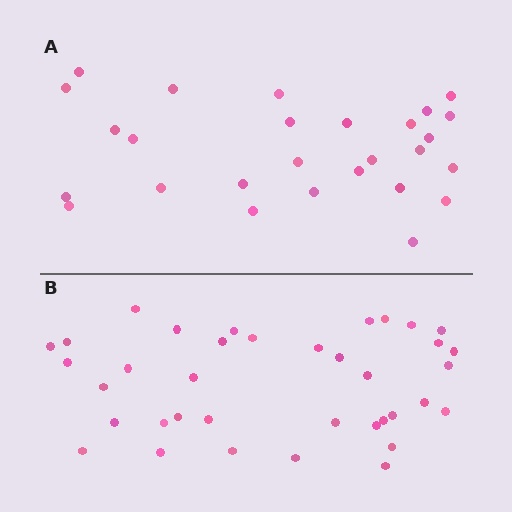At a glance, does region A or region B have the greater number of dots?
Region B (the bottom region) has more dots.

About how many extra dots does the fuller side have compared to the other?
Region B has roughly 10 or so more dots than region A.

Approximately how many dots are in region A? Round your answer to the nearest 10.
About 30 dots. (The exact count is 27, which rounds to 30.)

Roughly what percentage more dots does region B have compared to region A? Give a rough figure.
About 35% more.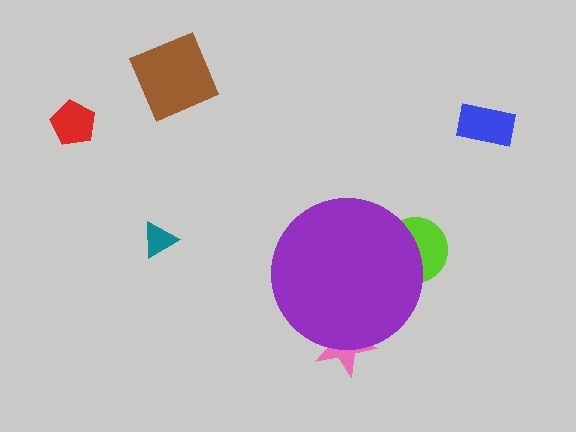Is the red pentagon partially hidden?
No, the red pentagon is fully visible.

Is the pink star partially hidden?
Yes, the pink star is partially hidden behind the purple circle.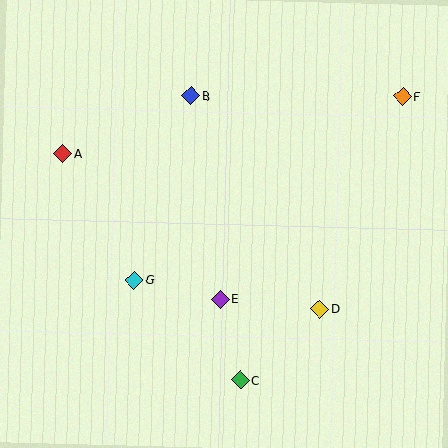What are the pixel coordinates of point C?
Point C is at (240, 380).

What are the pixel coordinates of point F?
Point F is at (403, 97).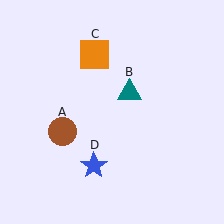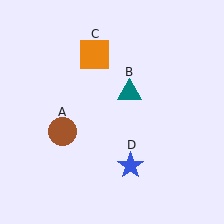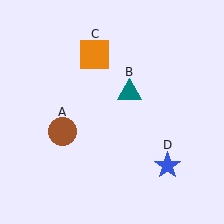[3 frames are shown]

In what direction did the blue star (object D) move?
The blue star (object D) moved right.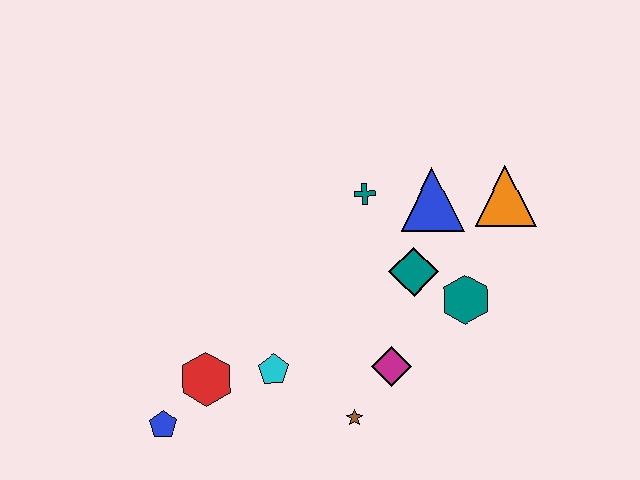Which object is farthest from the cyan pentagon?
The orange triangle is farthest from the cyan pentagon.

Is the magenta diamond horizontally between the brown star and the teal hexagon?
Yes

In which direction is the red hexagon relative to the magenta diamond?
The red hexagon is to the left of the magenta diamond.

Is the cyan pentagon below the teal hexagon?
Yes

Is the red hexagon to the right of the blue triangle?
No